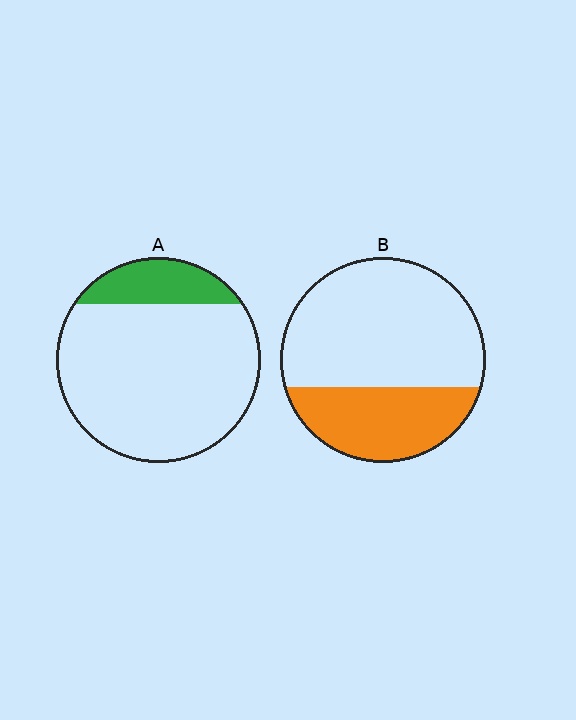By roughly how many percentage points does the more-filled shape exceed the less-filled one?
By roughly 15 percentage points (B over A).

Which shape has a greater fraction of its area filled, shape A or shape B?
Shape B.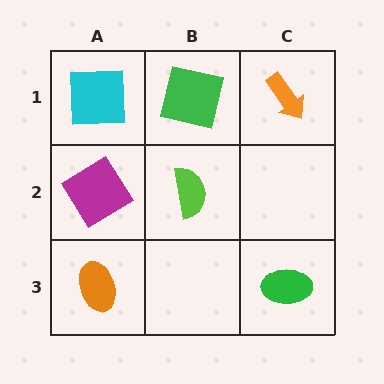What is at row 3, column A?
An orange ellipse.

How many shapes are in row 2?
2 shapes.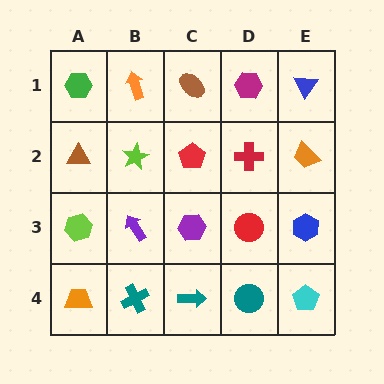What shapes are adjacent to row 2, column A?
A green hexagon (row 1, column A), a lime hexagon (row 3, column A), a lime star (row 2, column B).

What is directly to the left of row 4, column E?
A teal circle.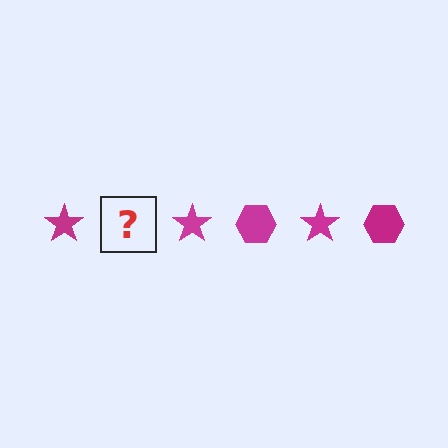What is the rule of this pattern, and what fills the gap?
The rule is that the pattern cycles through star, hexagon shapes in magenta. The gap should be filled with a magenta hexagon.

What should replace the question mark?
The question mark should be replaced with a magenta hexagon.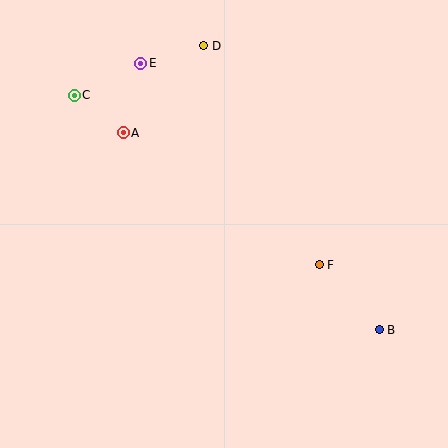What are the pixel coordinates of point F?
Point F is at (319, 265).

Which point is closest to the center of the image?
Point F at (319, 265) is closest to the center.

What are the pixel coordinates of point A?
Point A is at (123, 133).